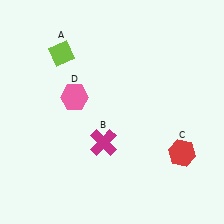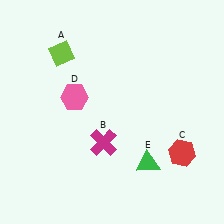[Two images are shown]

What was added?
A green triangle (E) was added in Image 2.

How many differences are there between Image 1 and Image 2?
There is 1 difference between the two images.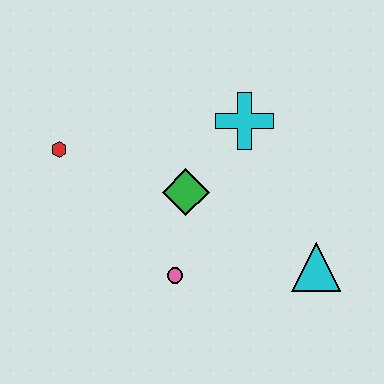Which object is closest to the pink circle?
The green diamond is closest to the pink circle.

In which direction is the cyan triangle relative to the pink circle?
The cyan triangle is to the right of the pink circle.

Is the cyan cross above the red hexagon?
Yes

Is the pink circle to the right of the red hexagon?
Yes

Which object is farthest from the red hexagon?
The cyan triangle is farthest from the red hexagon.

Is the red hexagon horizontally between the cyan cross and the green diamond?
No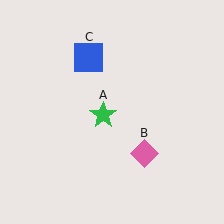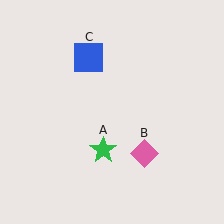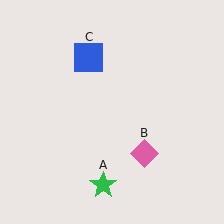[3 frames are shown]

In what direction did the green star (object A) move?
The green star (object A) moved down.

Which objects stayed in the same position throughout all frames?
Pink diamond (object B) and blue square (object C) remained stationary.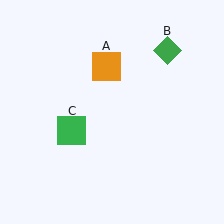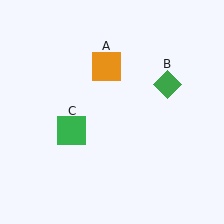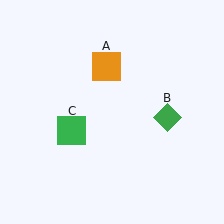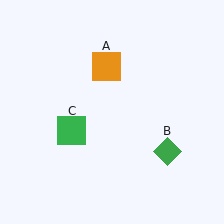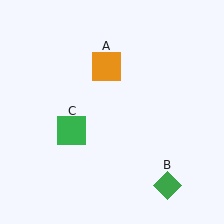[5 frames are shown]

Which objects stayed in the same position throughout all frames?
Orange square (object A) and green square (object C) remained stationary.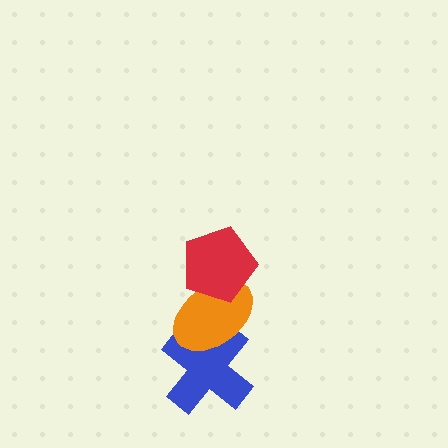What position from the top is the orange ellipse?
The orange ellipse is 2nd from the top.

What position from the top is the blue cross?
The blue cross is 3rd from the top.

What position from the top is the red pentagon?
The red pentagon is 1st from the top.